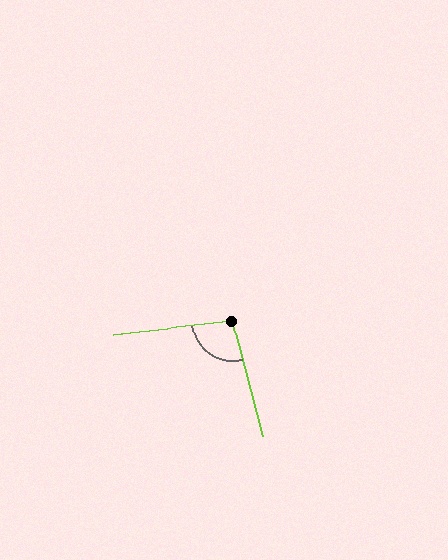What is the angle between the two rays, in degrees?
Approximately 98 degrees.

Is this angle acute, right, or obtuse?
It is obtuse.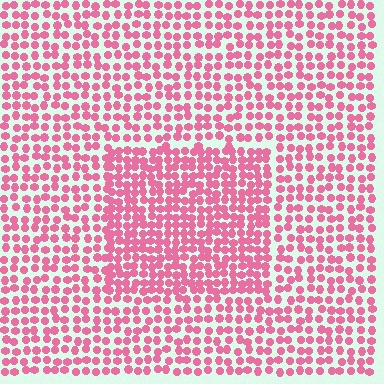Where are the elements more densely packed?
The elements are more densely packed inside the rectangle boundary.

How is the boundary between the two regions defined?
The boundary is defined by a change in element density (approximately 1.5x ratio). All elements are the same color, size, and shape.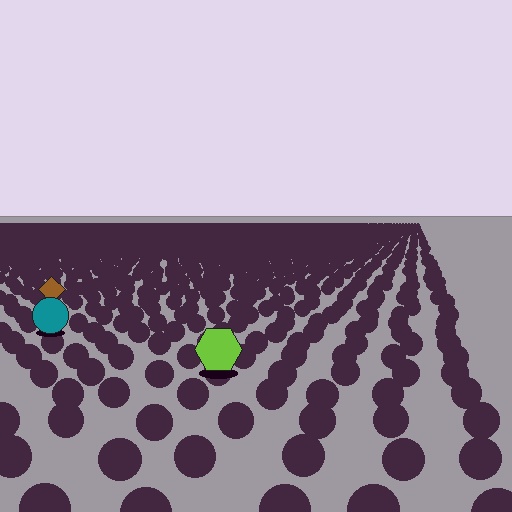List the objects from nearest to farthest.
From nearest to farthest: the lime hexagon, the teal circle, the brown diamond.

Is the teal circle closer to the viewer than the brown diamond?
Yes. The teal circle is closer — you can tell from the texture gradient: the ground texture is coarser near it.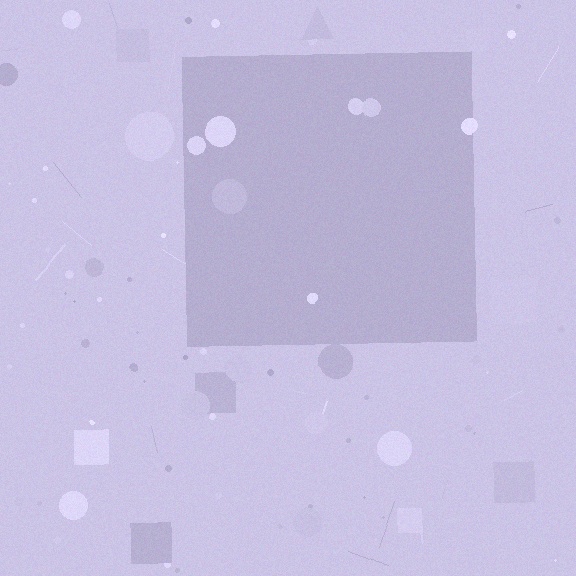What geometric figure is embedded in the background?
A square is embedded in the background.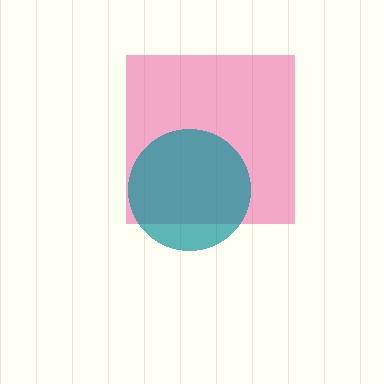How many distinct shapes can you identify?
There are 2 distinct shapes: a pink square, a teal circle.